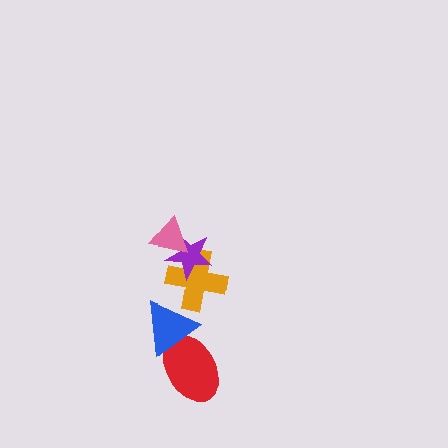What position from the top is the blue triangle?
The blue triangle is 4th from the top.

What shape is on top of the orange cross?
The purple star is on top of the orange cross.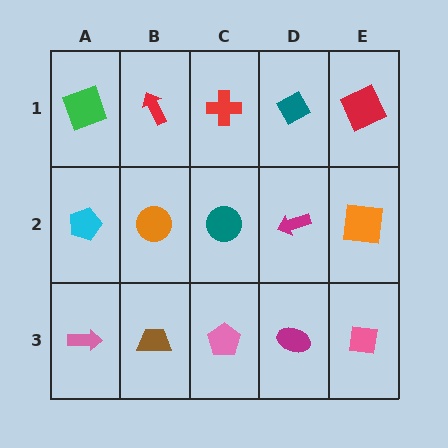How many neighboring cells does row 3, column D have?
3.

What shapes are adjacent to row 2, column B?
A red arrow (row 1, column B), a brown trapezoid (row 3, column B), a cyan pentagon (row 2, column A), a teal circle (row 2, column C).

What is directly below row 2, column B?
A brown trapezoid.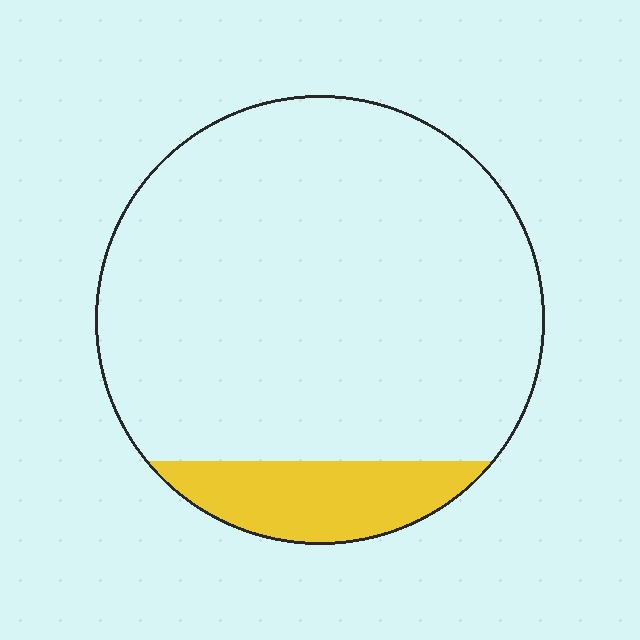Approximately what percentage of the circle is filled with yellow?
Approximately 15%.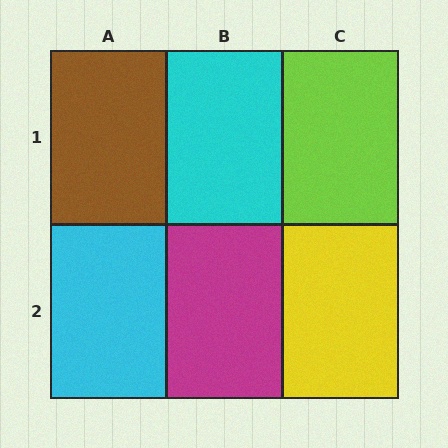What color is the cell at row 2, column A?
Cyan.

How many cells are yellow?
1 cell is yellow.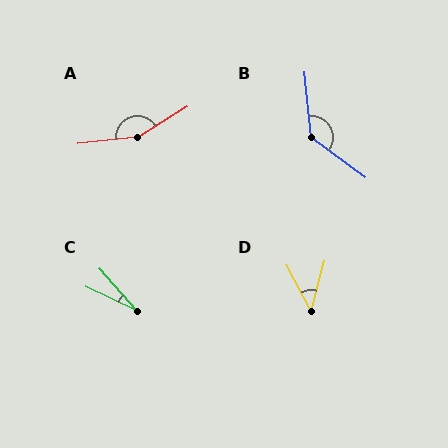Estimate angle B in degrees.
Approximately 132 degrees.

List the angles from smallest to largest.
C (23°), D (43°), B (132°), A (153°).